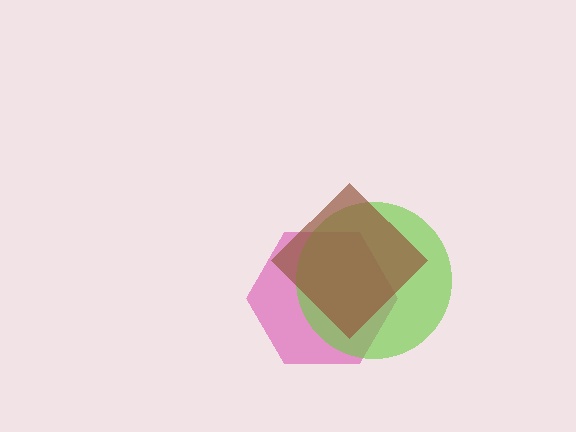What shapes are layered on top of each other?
The layered shapes are: a pink hexagon, a lime circle, a brown diamond.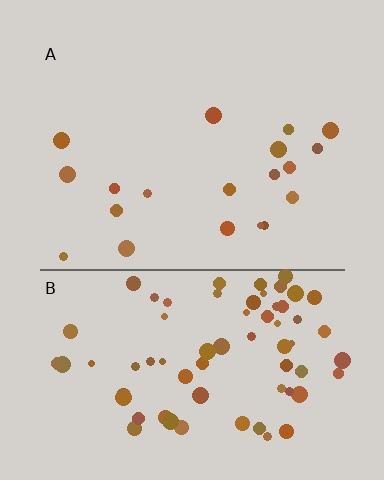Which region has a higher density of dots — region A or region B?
B (the bottom).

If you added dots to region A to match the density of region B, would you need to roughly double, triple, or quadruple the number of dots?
Approximately quadruple.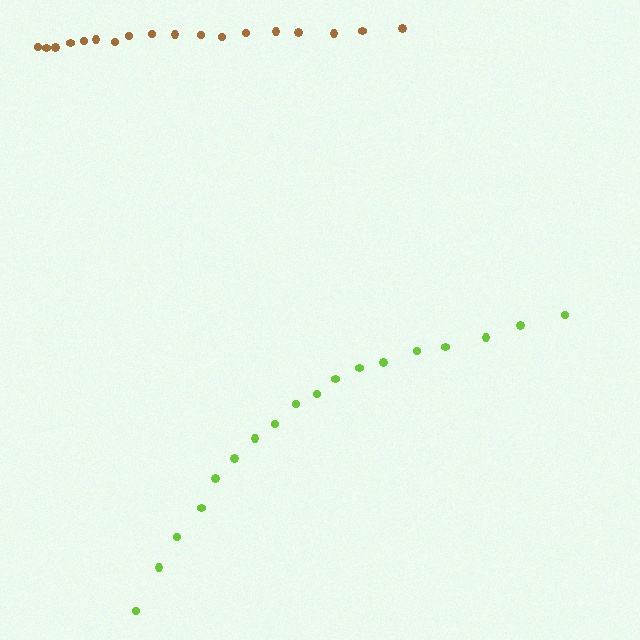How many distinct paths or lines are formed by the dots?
There are 2 distinct paths.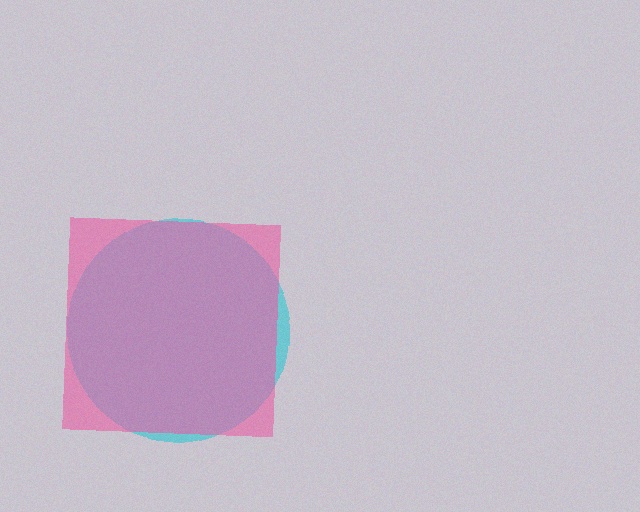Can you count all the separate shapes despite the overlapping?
Yes, there are 2 separate shapes.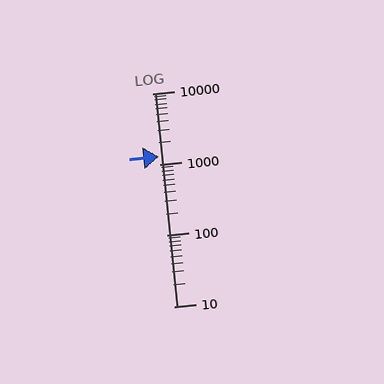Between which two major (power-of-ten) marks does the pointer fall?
The pointer is between 1000 and 10000.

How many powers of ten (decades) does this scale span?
The scale spans 3 decades, from 10 to 10000.